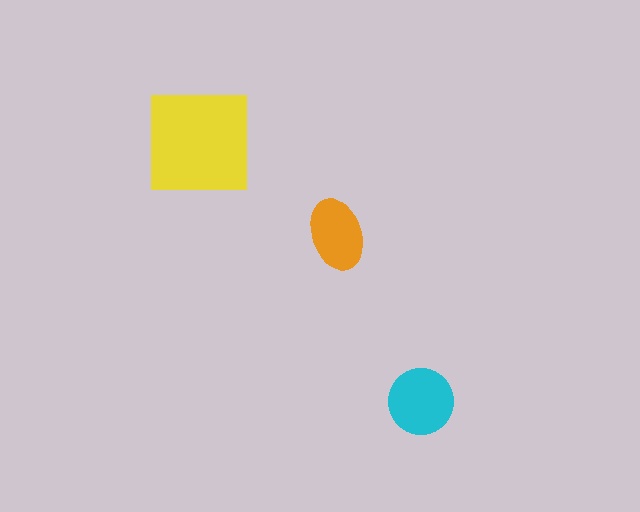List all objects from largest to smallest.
The yellow square, the cyan circle, the orange ellipse.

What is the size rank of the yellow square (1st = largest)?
1st.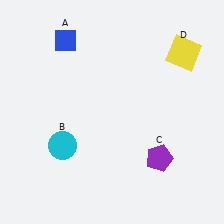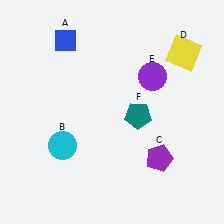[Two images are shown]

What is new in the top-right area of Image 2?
A purple circle (E) was added in the top-right area of Image 2.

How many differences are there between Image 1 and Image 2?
There are 2 differences between the two images.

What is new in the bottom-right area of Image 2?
A teal pentagon (F) was added in the bottom-right area of Image 2.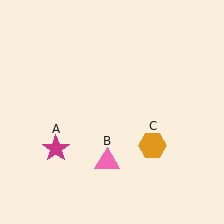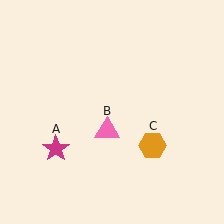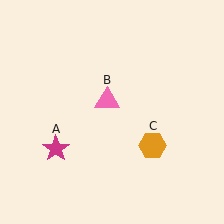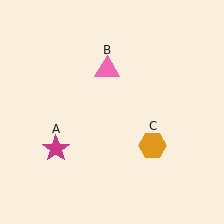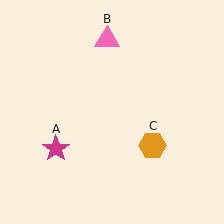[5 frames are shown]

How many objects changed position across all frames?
1 object changed position: pink triangle (object B).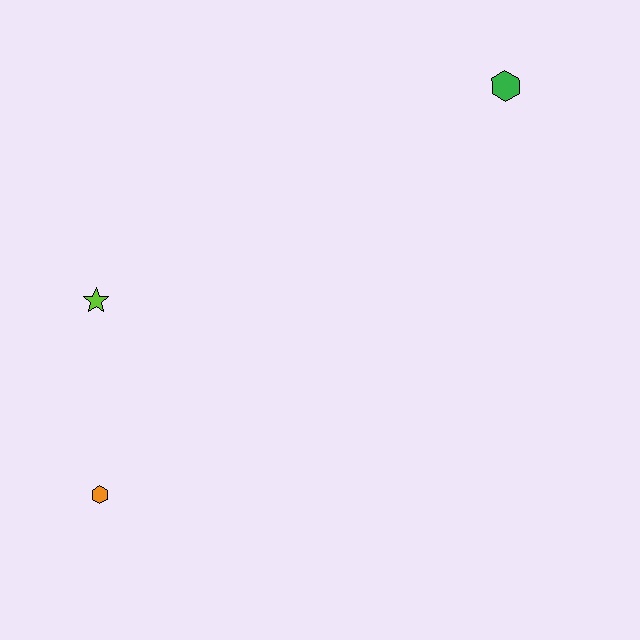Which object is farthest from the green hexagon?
The orange hexagon is farthest from the green hexagon.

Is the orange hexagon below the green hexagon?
Yes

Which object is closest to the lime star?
The orange hexagon is closest to the lime star.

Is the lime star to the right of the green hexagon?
No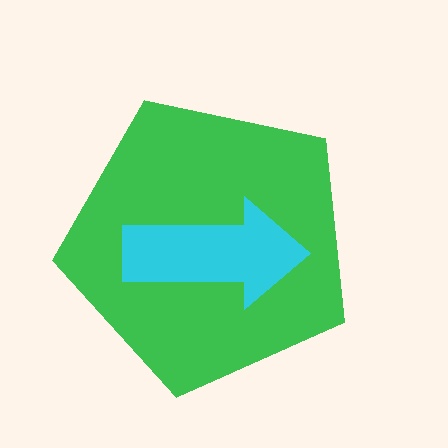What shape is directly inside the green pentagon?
The cyan arrow.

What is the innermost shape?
The cyan arrow.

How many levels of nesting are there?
2.